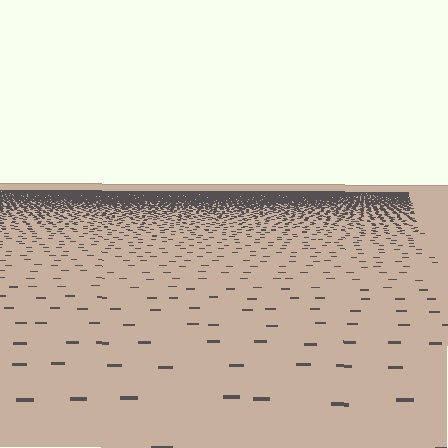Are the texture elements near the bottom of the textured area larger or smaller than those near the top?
Larger. Near the bottom, elements are closer to the viewer and appear at a bigger on-screen size.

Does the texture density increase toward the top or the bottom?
Density increases toward the top.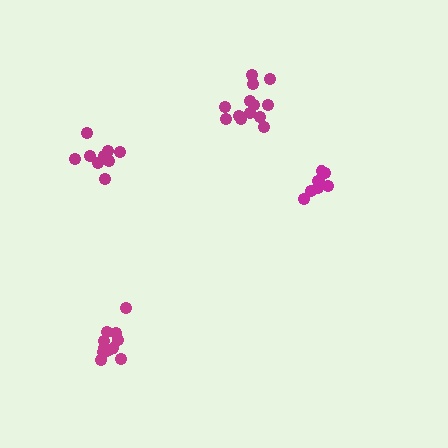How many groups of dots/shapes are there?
There are 4 groups.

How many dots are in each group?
Group 1: 8 dots, Group 2: 9 dots, Group 3: 12 dots, Group 4: 13 dots (42 total).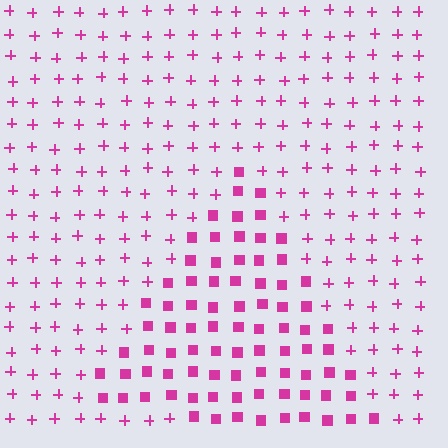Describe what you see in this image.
The image is filled with small magenta elements arranged in a uniform grid. A triangle-shaped region contains squares, while the surrounding area contains plus signs. The boundary is defined purely by the change in element shape.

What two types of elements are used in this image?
The image uses squares inside the triangle region and plus signs outside it.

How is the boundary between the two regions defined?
The boundary is defined by a change in element shape: squares inside vs. plus signs outside. All elements share the same color and spacing.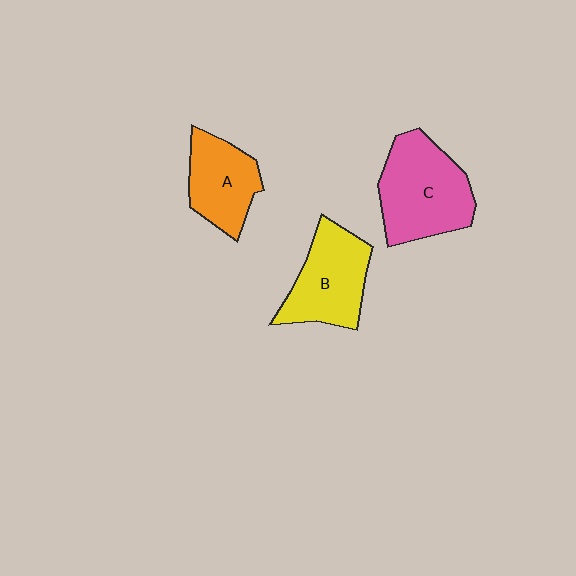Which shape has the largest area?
Shape C (pink).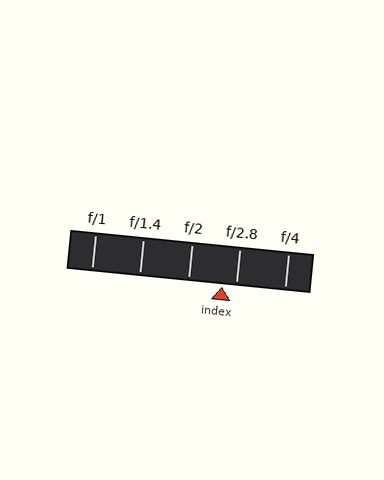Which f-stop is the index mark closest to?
The index mark is closest to f/2.8.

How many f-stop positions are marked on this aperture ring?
There are 5 f-stop positions marked.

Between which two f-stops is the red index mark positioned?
The index mark is between f/2 and f/2.8.